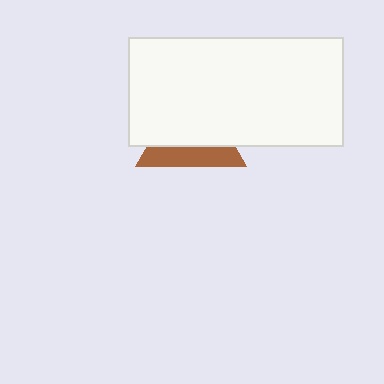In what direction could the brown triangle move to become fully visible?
The brown triangle could move down. That would shift it out from behind the white rectangle entirely.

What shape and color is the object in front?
The object in front is a white rectangle.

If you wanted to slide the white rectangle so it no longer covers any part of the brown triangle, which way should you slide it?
Slide it up — that is the most direct way to separate the two shapes.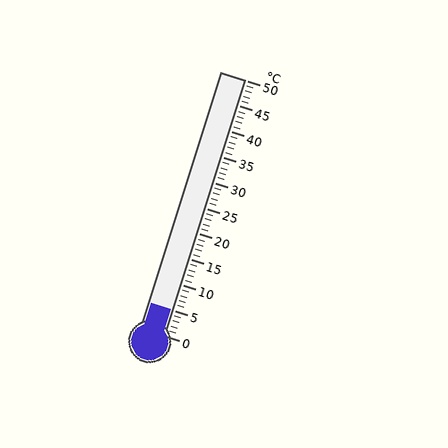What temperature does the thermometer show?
The thermometer shows approximately 5°C.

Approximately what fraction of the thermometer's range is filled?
The thermometer is filled to approximately 10% of its range.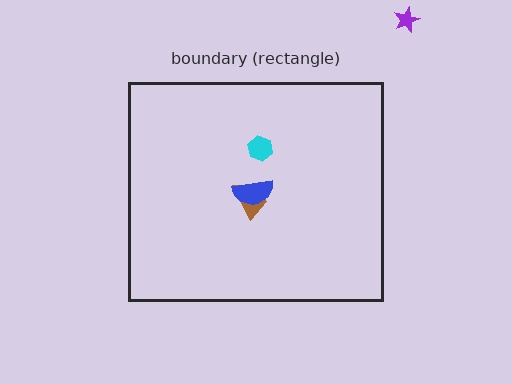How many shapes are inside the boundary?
3 inside, 1 outside.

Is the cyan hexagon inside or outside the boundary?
Inside.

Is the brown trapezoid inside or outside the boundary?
Inside.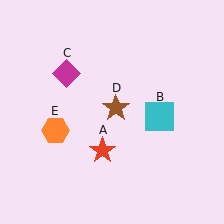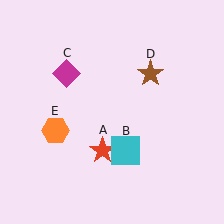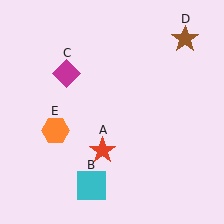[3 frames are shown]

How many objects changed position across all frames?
2 objects changed position: cyan square (object B), brown star (object D).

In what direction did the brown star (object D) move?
The brown star (object D) moved up and to the right.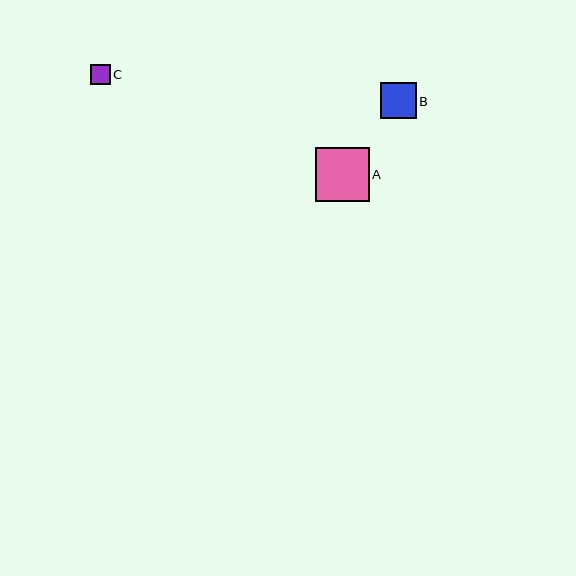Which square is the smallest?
Square C is the smallest with a size of approximately 20 pixels.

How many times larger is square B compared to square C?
Square B is approximately 1.8 times the size of square C.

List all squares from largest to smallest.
From largest to smallest: A, B, C.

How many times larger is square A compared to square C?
Square A is approximately 2.7 times the size of square C.